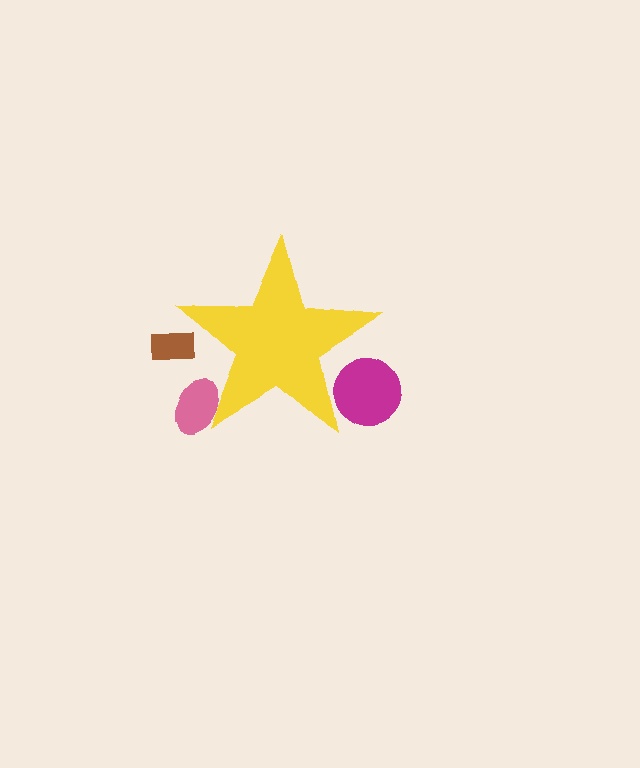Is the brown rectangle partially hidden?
Yes, the brown rectangle is partially hidden behind the yellow star.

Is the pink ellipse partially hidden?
Yes, the pink ellipse is partially hidden behind the yellow star.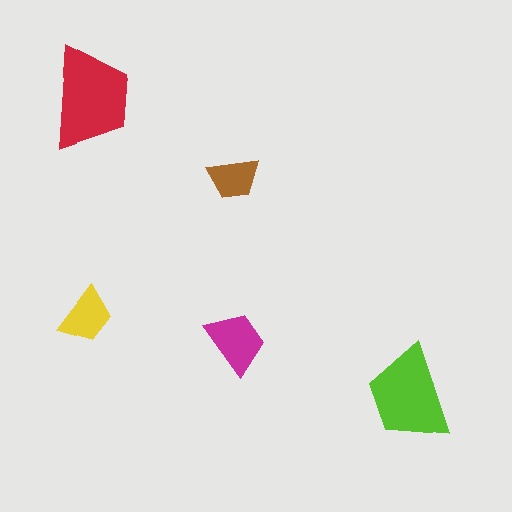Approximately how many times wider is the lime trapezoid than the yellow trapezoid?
About 1.5 times wider.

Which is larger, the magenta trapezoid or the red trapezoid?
The red one.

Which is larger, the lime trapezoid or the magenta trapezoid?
The lime one.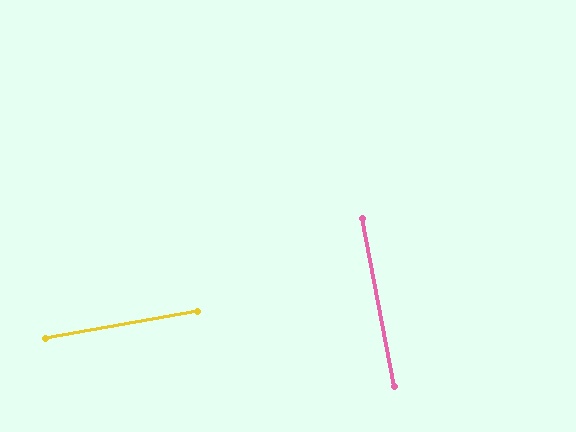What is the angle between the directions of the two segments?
Approximately 89 degrees.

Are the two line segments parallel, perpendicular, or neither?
Perpendicular — they meet at approximately 89°.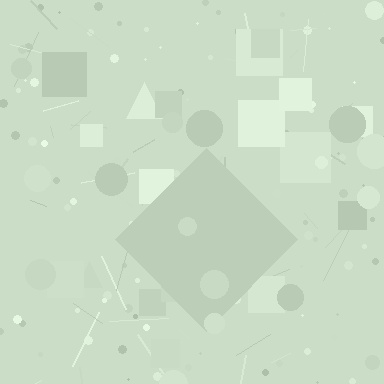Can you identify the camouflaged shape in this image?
The camouflaged shape is a diamond.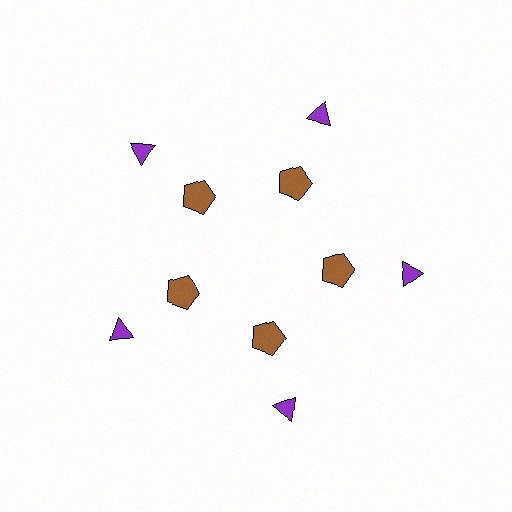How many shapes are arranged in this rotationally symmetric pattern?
There are 10 shapes, arranged in 5 groups of 2.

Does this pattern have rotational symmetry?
Yes, this pattern has 5-fold rotational symmetry. It looks the same after rotating 72 degrees around the center.